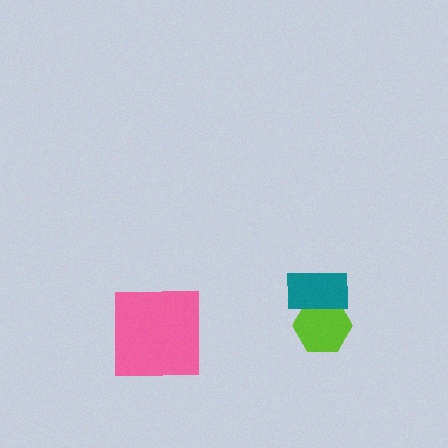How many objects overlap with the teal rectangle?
1 object overlaps with the teal rectangle.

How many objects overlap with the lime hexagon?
1 object overlaps with the lime hexagon.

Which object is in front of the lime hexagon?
The teal rectangle is in front of the lime hexagon.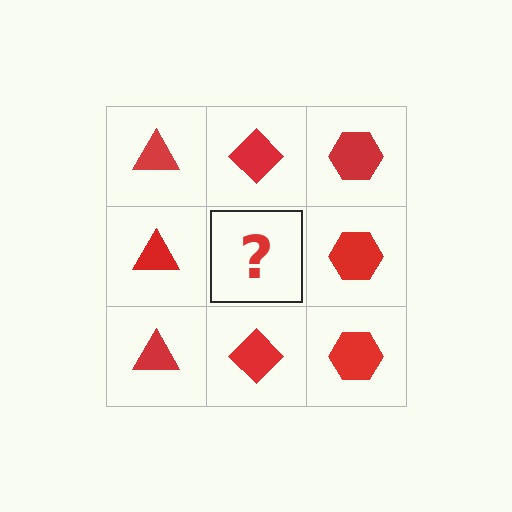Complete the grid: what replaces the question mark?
The question mark should be replaced with a red diamond.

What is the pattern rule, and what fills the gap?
The rule is that each column has a consistent shape. The gap should be filled with a red diamond.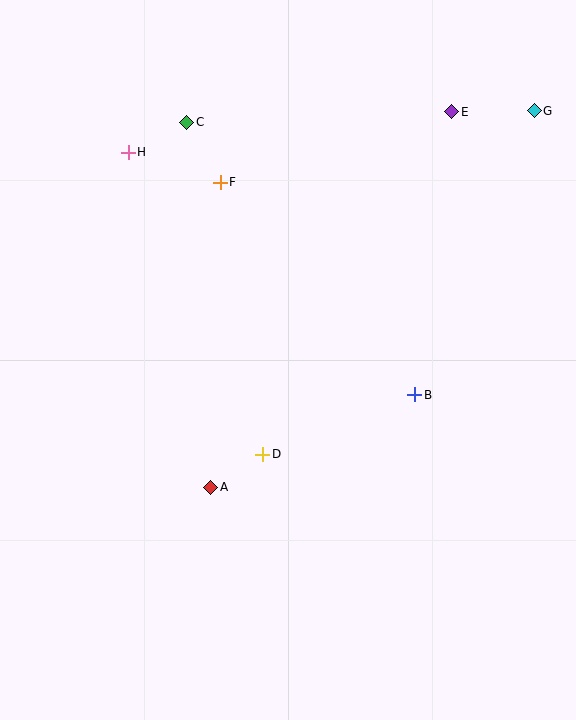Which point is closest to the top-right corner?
Point G is closest to the top-right corner.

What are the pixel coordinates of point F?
Point F is at (220, 182).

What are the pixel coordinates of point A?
Point A is at (211, 487).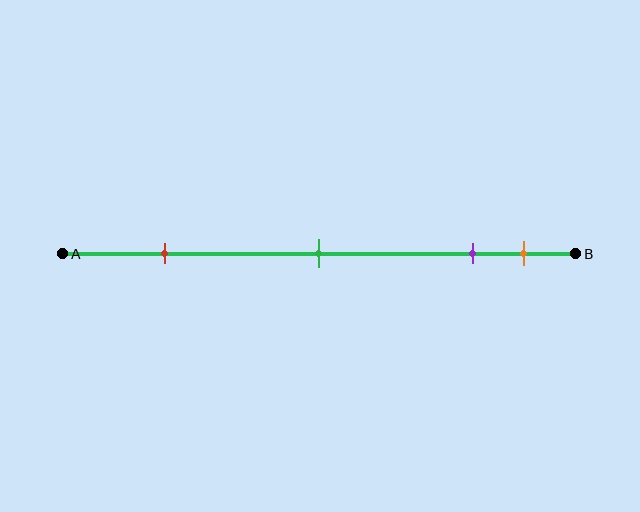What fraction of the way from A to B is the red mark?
The red mark is approximately 20% (0.2) of the way from A to B.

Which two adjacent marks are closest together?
The purple and orange marks are the closest adjacent pair.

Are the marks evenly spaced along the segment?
No, the marks are not evenly spaced.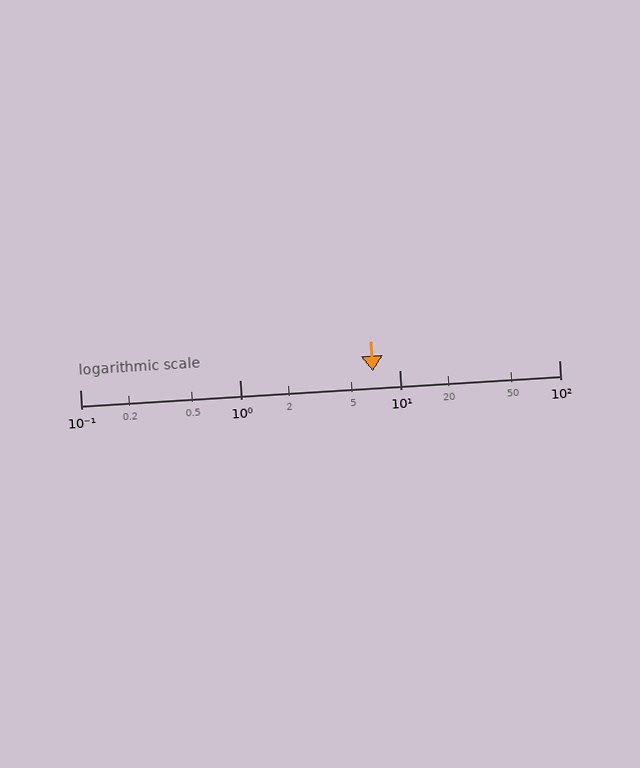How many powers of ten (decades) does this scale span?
The scale spans 3 decades, from 0.1 to 100.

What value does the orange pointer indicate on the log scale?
The pointer indicates approximately 6.8.